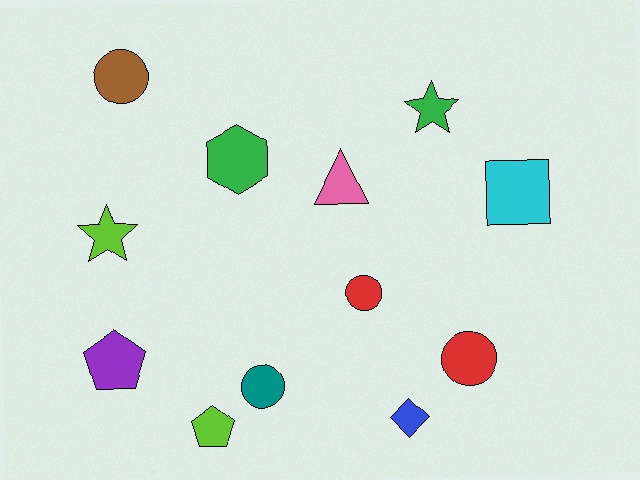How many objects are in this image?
There are 12 objects.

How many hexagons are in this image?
There is 1 hexagon.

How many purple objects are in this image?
There is 1 purple object.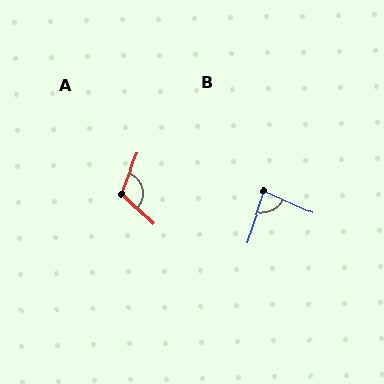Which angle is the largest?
A, at approximately 113 degrees.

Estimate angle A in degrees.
Approximately 113 degrees.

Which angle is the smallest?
B, at approximately 84 degrees.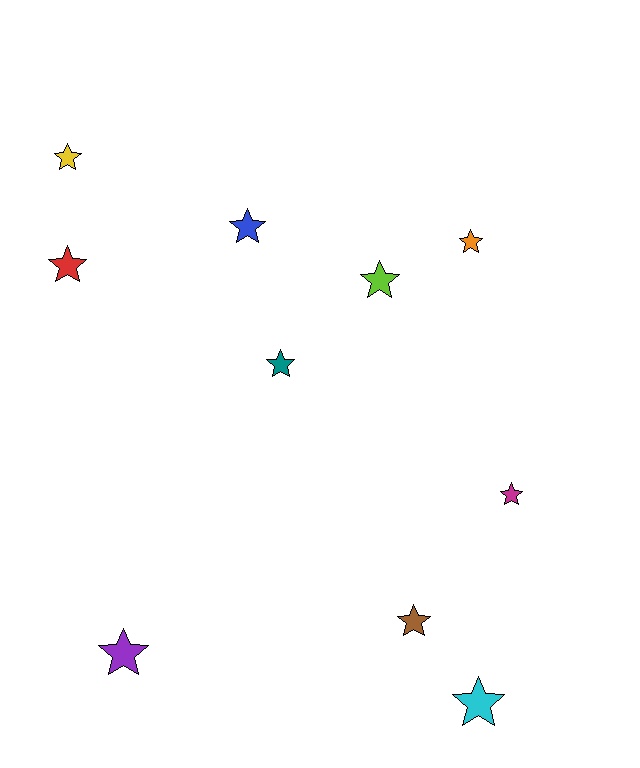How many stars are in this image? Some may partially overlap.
There are 10 stars.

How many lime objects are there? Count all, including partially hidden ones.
There is 1 lime object.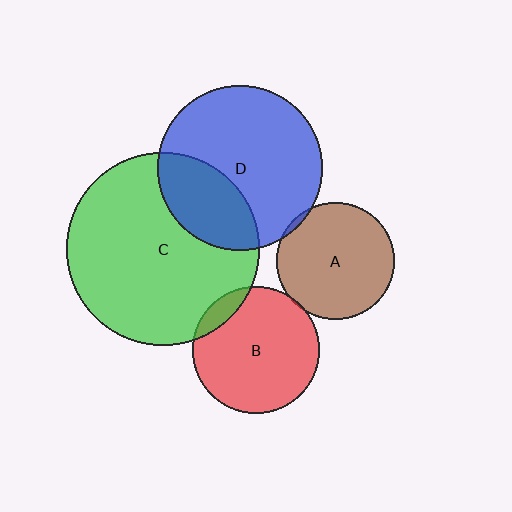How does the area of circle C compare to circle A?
Approximately 2.7 times.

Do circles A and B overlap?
Yes.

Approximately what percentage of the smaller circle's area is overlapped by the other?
Approximately 5%.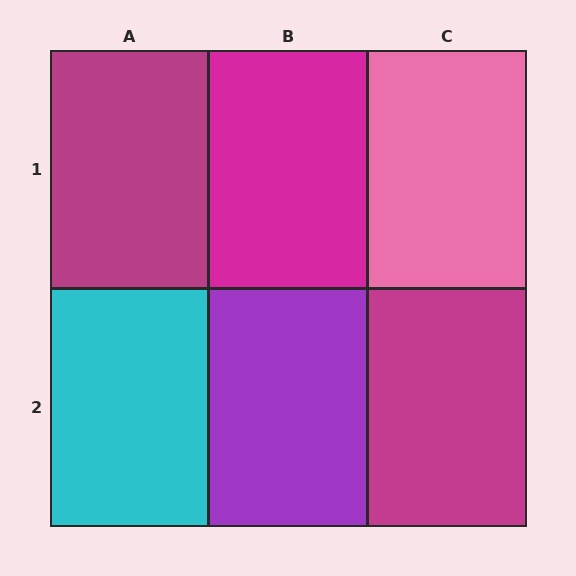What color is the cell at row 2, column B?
Purple.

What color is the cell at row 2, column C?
Magenta.